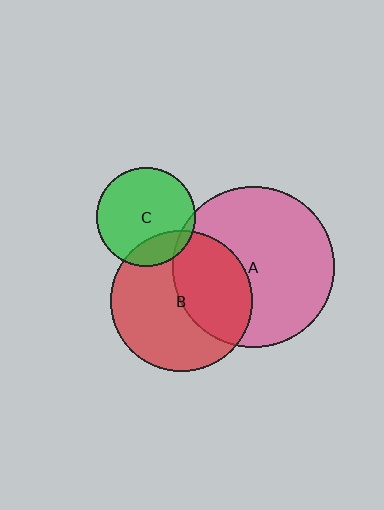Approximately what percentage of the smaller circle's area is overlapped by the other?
Approximately 5%.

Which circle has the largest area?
Circle A (pink).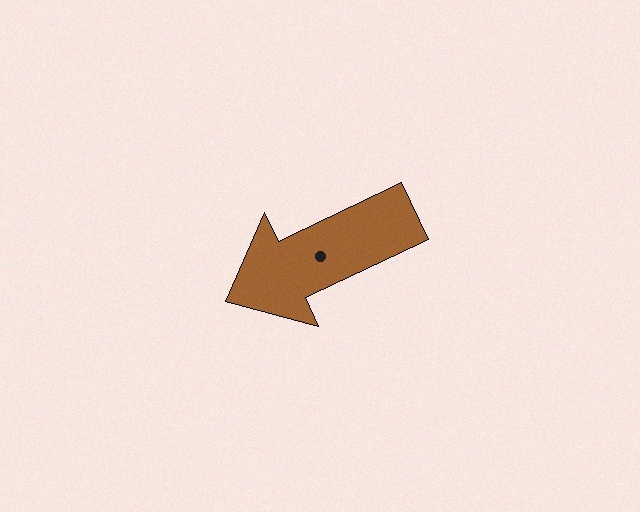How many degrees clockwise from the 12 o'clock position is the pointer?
Approximately 244 degrees.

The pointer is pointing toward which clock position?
Roughly 8 o'clock.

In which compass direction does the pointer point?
Southwest.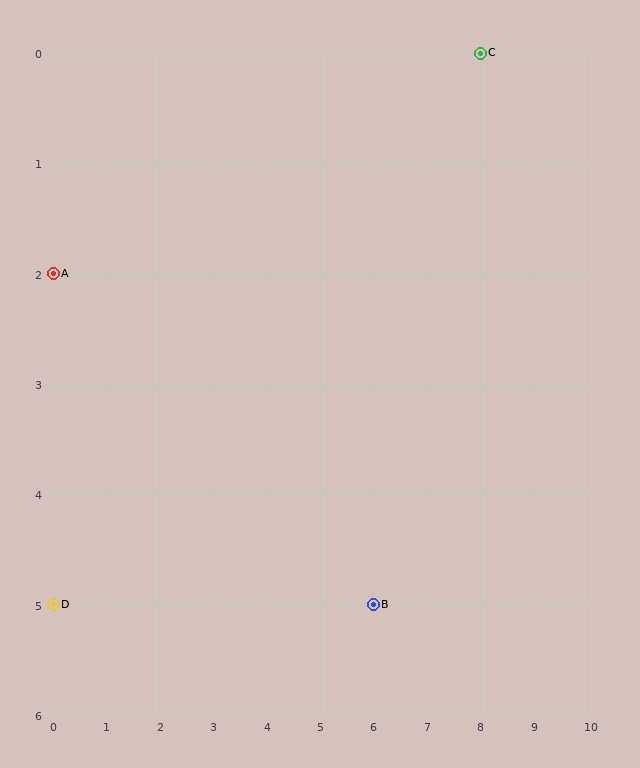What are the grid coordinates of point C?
Point C is at grid coordinates (8, 0).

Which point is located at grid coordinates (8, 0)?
Point C is at (8, 0).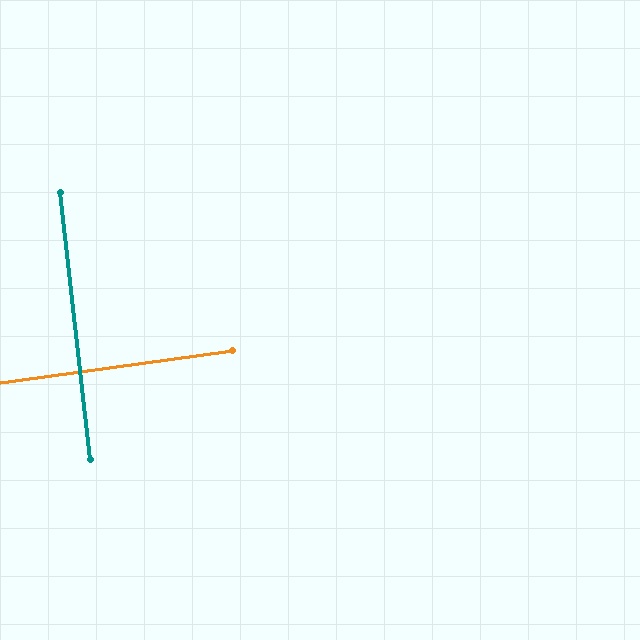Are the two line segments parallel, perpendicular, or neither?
Perpendicular — they meet at approximately 89°.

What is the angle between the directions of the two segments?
Approximately 89 degrees.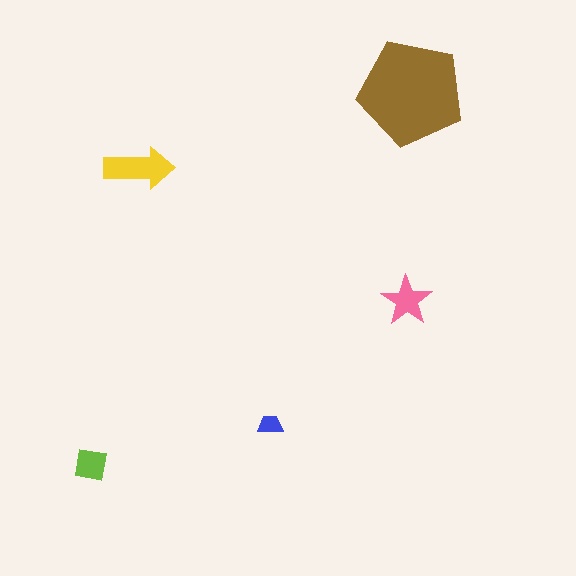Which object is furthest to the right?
The brown pentagon is rightmost.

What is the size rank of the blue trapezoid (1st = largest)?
5th.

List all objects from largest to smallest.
The brown pentagon, the yellow arrow, the pink star, the lime square, the blue trapezoid.